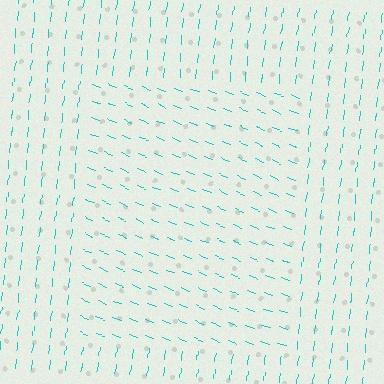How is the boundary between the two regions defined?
The boundary is defined purely by a change in line orientation (approximately 76 degrees difference). All lines are the same color and thickness.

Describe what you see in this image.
The image is filled with small cyan line segments. A rectangle region in the image has lines oriented differently from the surrounding lines, creating a visible texture boundary.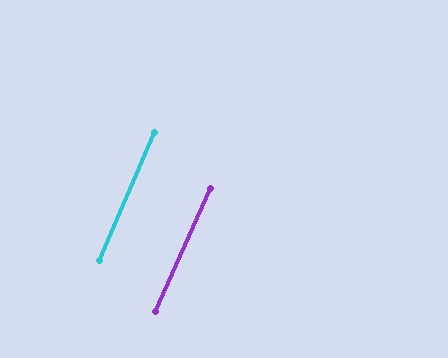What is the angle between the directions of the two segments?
Approximately 1 degree.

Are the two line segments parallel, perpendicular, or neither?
Parallel — their directions differ by only 0.8°.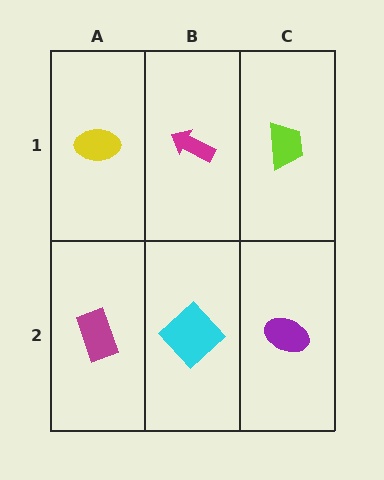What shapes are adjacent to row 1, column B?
A cyan diamond (row 2, column B), a yellow ellipse (row 1, column A), a lime trapezoid (row 1, column C).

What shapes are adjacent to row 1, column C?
A purple ellipse (row 2, column C), a magenta arrow (row 1, column B).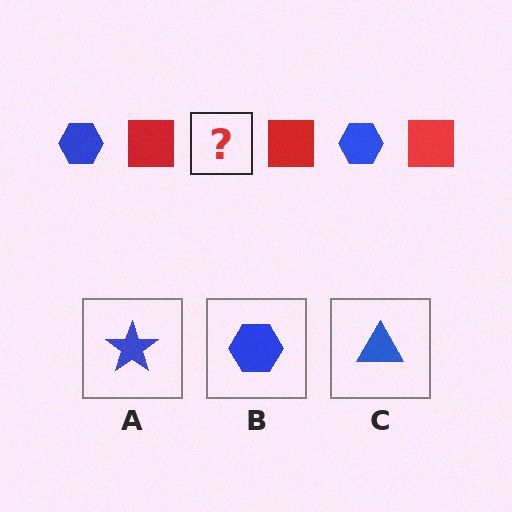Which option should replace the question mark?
Option B.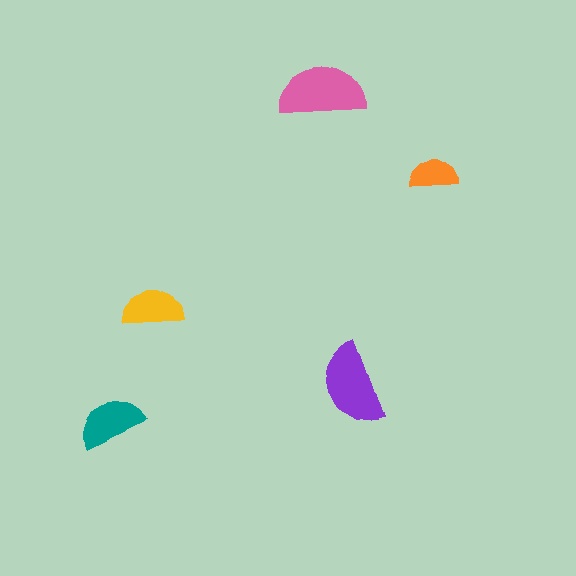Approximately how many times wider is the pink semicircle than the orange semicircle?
About 2 times wider.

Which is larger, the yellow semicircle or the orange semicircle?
The yellow one.